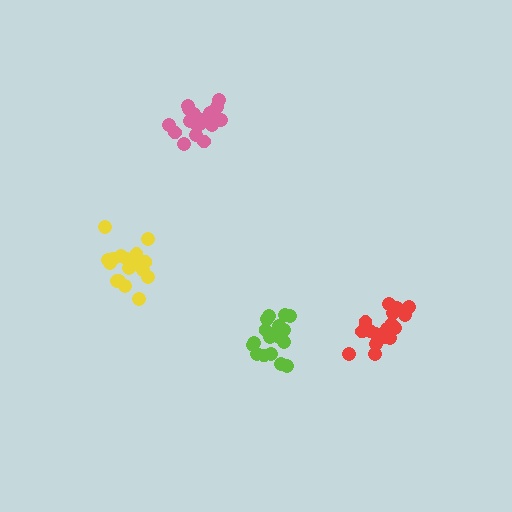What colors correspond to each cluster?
The clusters are colored: lime, pink, yellow, red.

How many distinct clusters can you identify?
There are 4 distinct clusters.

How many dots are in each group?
Group 1: 19 dots, Group 2: 19 dots, Group 3: 17 dots, Group 4: 18 dots (73 total).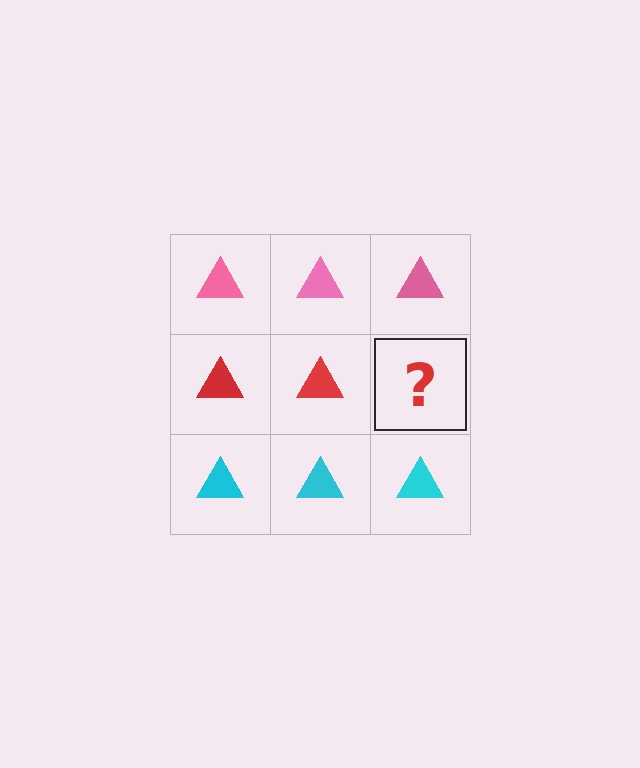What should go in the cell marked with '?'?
The missing cell should contain a red triangle.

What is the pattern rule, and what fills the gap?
The rule is that each row has a consistent color. The gap should be filled with a red triangle.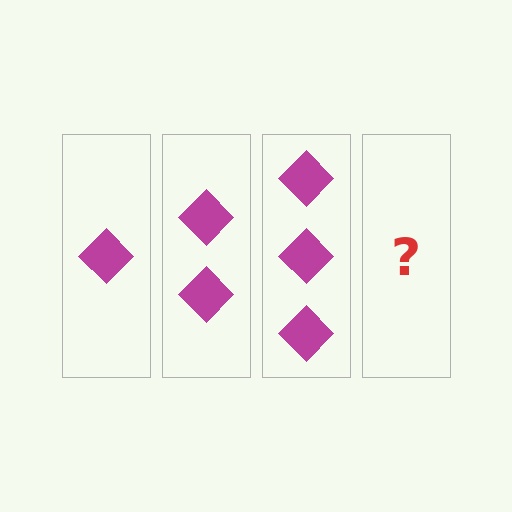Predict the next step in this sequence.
The next step is 4 diamonds.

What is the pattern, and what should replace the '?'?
The pattern is that each step adds one more diamond. The '?' should be 4 diamonds.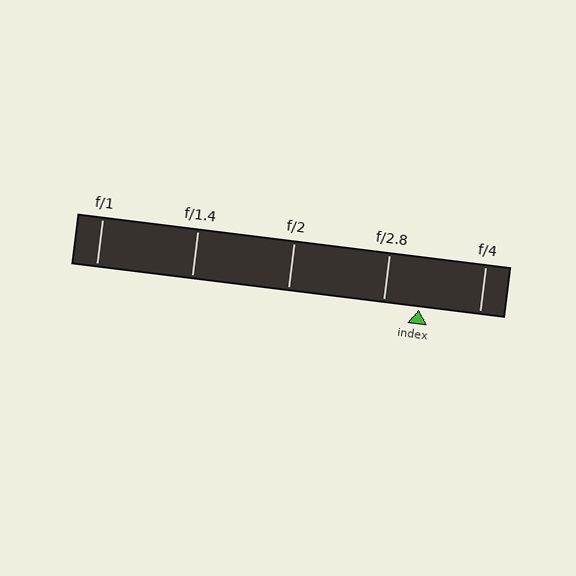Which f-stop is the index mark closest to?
The index mark is closest to f/2.8.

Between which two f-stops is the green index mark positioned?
The index mark is between f/2.8 and f/4.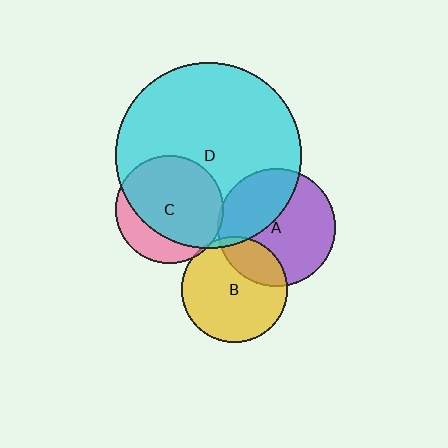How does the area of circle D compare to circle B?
Approximately 3.1 times.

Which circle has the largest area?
Circle D (cyan).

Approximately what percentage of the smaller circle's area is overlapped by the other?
Approximately 25%.